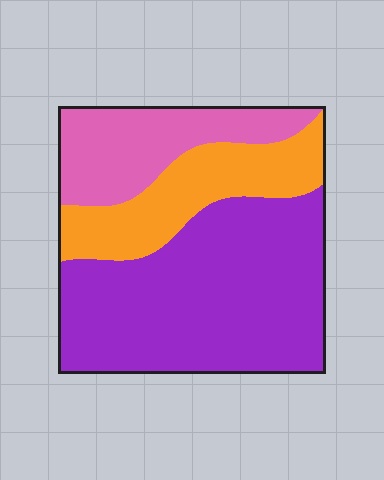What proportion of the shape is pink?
Pink takes up about one fifth (1/5) of the shape.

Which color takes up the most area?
Purple, at roughly 55%.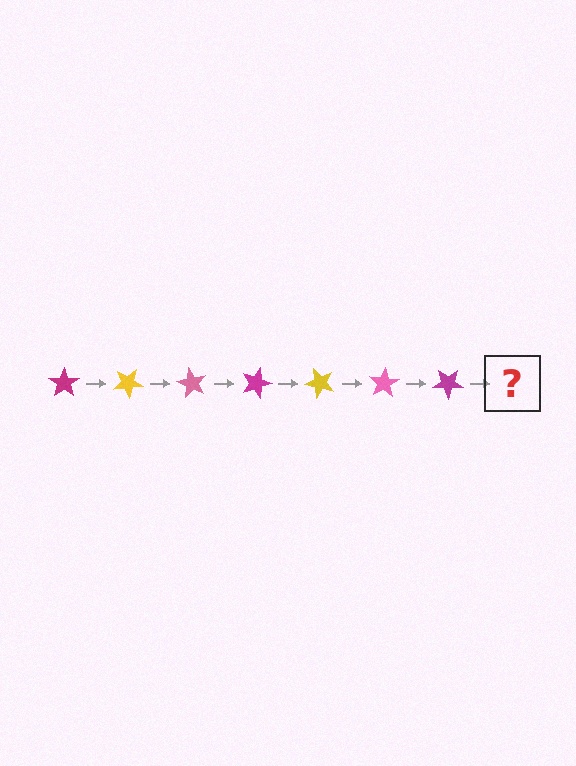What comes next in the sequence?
The next element should be a yellow star, rotated 210 degrees from the start.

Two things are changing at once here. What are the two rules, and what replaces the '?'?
The two rules are that it rotates 30 degrees each step and the color cycles through magenta, yellow, and pink. The '?' should be a yellow star, rotated 210 degrees from the start.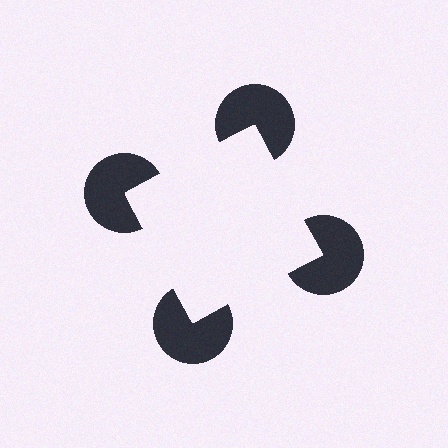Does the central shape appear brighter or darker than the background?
It typically appears slightly brighter than the background, even though no actual brightness change is drawn.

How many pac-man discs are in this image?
There are 4 — one at each vertex of the illusory square.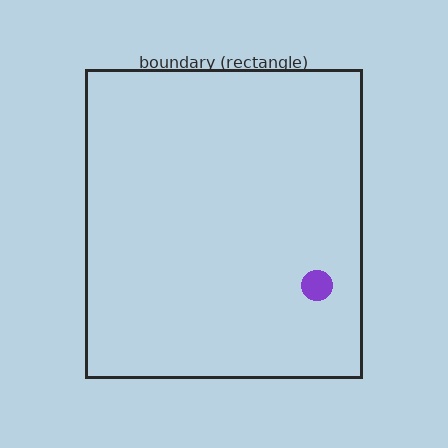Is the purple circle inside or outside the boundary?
Inside.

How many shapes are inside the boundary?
1 inside, 0 outside.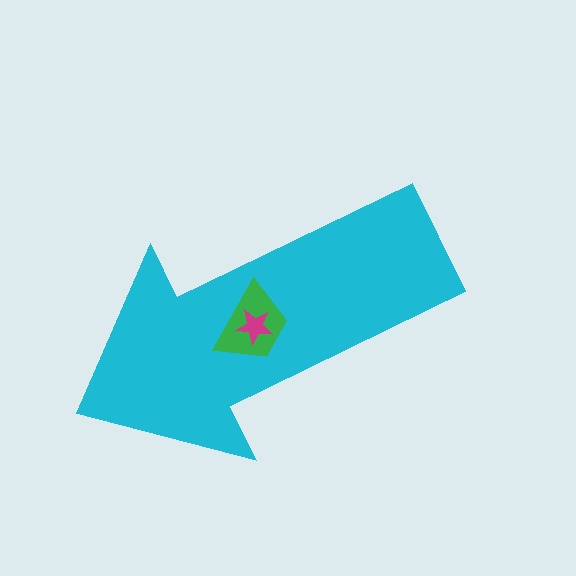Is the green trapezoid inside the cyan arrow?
Yes.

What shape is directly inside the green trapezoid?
The magenta star.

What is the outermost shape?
The cyan arrow.